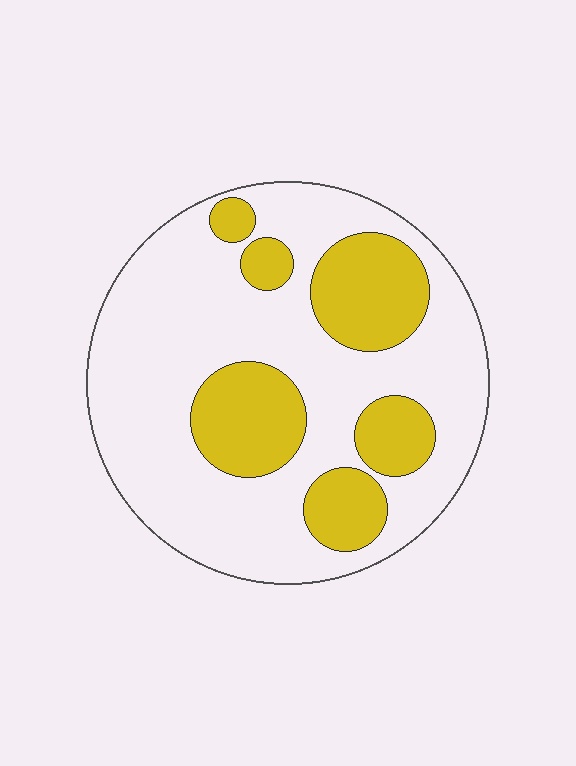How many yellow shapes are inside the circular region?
6.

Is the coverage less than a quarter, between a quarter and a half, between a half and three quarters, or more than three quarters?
Between a quarter and a half.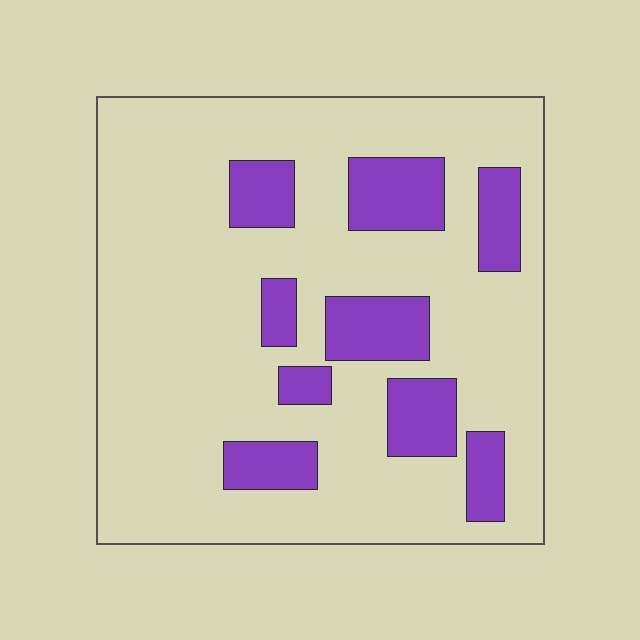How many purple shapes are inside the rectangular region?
9.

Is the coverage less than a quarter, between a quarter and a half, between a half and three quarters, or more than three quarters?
Less than a quarter.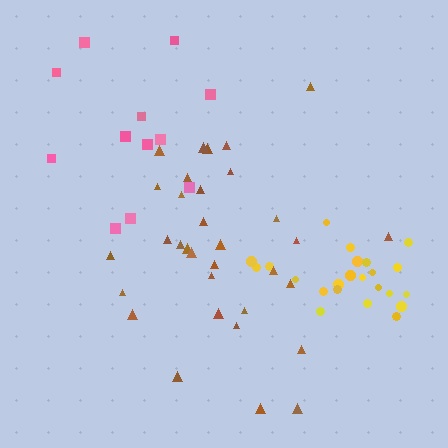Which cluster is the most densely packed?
Yellow.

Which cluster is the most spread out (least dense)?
Pink.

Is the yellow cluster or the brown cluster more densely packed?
Yellow.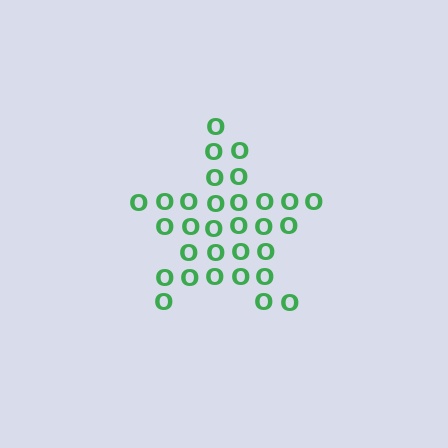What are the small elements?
The small elements are letter O's.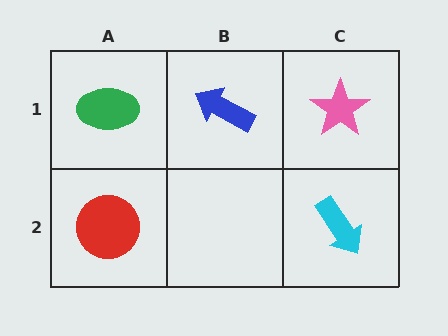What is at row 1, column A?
A green ellipse.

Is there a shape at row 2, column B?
No, that cell is empty.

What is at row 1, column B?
A blue arrow.